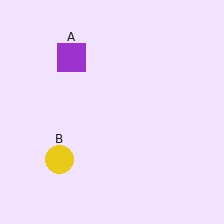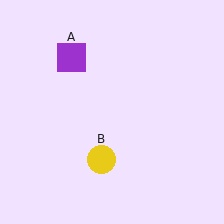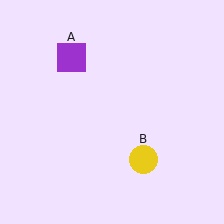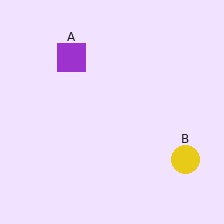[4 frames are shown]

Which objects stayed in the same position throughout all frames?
Purple square (object A) remained stationary.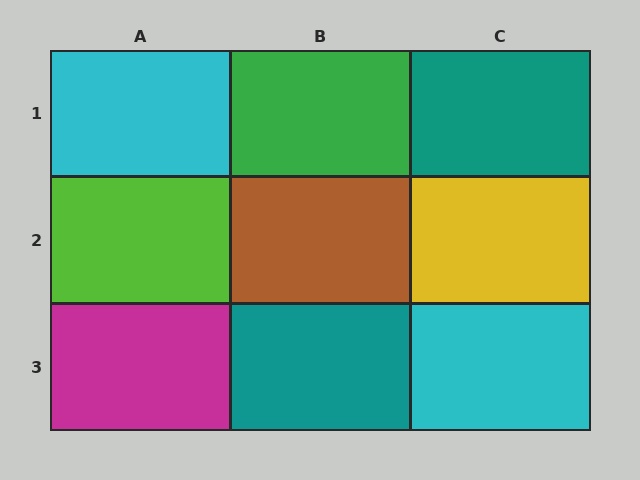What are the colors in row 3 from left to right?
Magenta, teal, cyan.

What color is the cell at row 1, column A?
Cyan.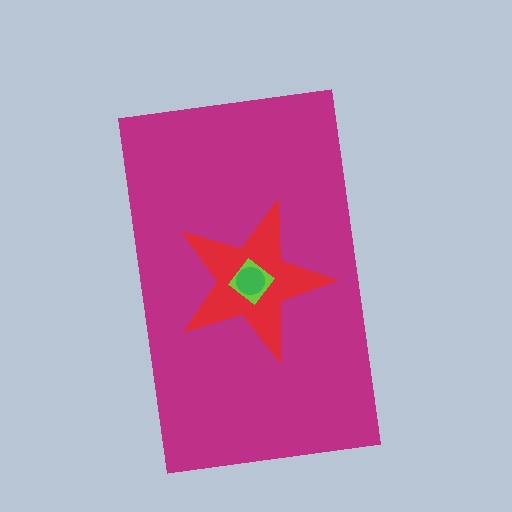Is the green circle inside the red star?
Yes.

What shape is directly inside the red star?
The lime diamond.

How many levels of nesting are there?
4.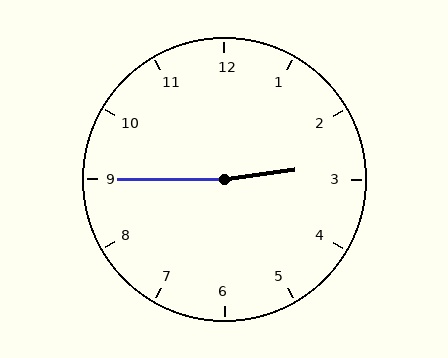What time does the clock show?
2:45.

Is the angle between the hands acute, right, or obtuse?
It is obtuse.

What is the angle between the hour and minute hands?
Approximately 172 degrees.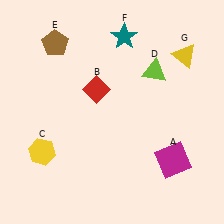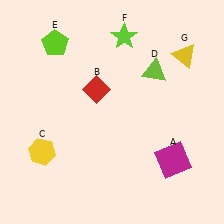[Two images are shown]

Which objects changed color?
E changed from brown to lime. F changed from teal to lime.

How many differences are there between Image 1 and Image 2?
There are 2 differences between the two images.